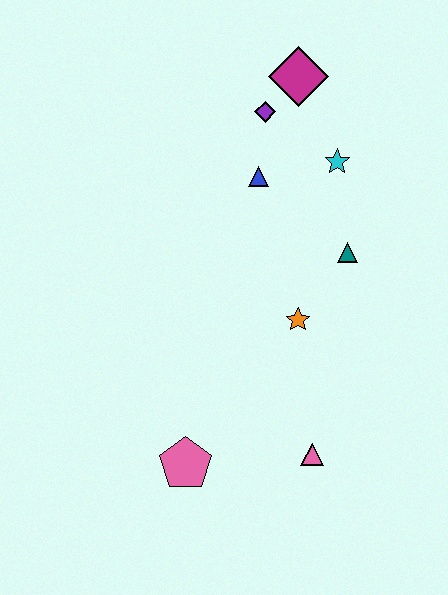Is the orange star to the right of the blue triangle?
Yes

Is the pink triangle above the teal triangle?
No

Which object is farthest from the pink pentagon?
The magenta diamond is farthest from the pink pentagon.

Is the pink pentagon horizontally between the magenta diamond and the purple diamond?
No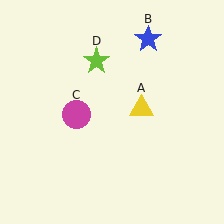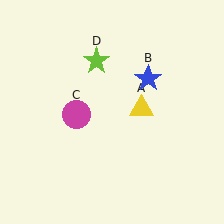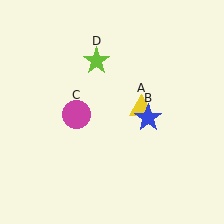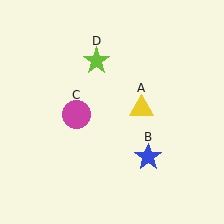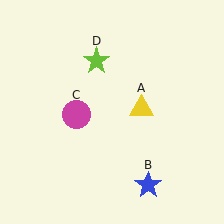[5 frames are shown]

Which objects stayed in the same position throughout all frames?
Yellow triangle (object A) and magenta circle (object C) and lime star (object D) remained stationary.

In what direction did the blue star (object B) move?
The blue star (object B) moved down.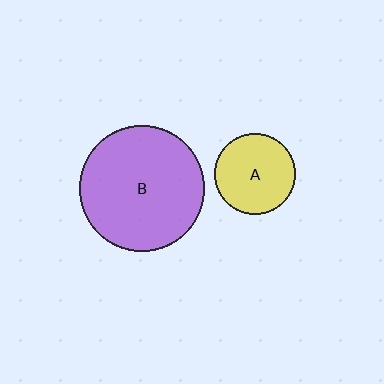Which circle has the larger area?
Circle B (purple).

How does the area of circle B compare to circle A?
Approximately 2.4 times.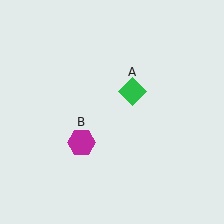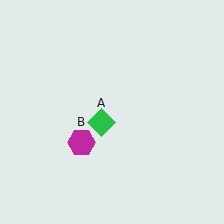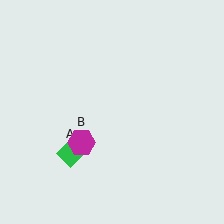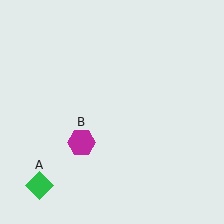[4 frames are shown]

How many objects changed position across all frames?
1 object changed position: green diamond (object A).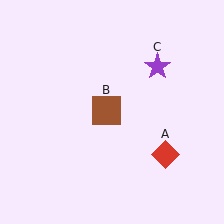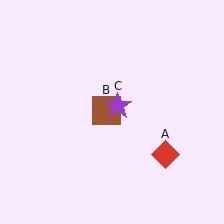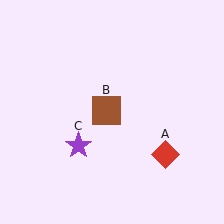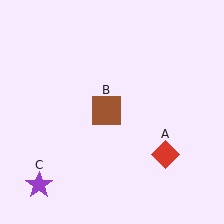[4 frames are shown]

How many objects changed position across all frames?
1 object changed position: purple star (object C).